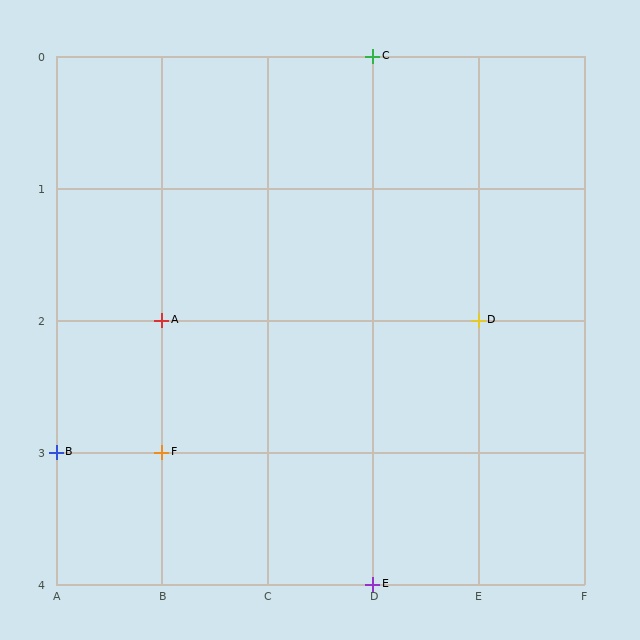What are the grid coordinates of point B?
Point B is at grid coordinates (A, 3).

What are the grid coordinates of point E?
Point E is at grid coordinates (D, 4).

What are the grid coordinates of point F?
Point F is at grid coordinates (B, 3).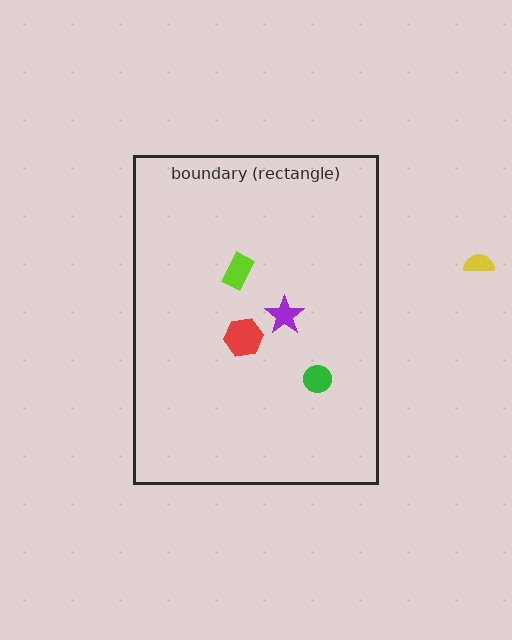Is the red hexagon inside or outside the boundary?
Inside.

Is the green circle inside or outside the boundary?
Inside.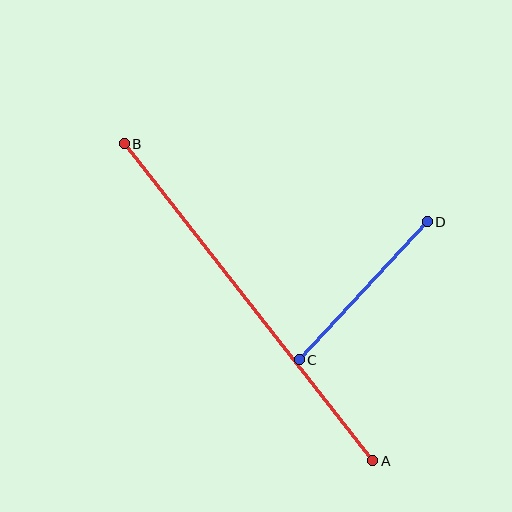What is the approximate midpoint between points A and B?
The midpoint is at approximately (249, 302) pixels.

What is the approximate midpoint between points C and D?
The midpoint is at approximately (363, 291) pixels.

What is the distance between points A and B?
The distance is approximately 403 pixels.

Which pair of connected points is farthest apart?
Points A and B are farthest apart.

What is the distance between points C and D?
The distance is approximately 188 pixels.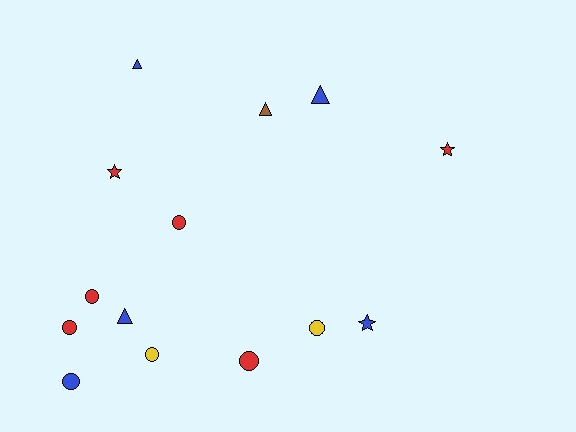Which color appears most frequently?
Red, with 6 objects.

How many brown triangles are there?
There is 1 brown triangle.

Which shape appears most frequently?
Circle, with 7 objects.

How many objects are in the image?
There are 14 objects.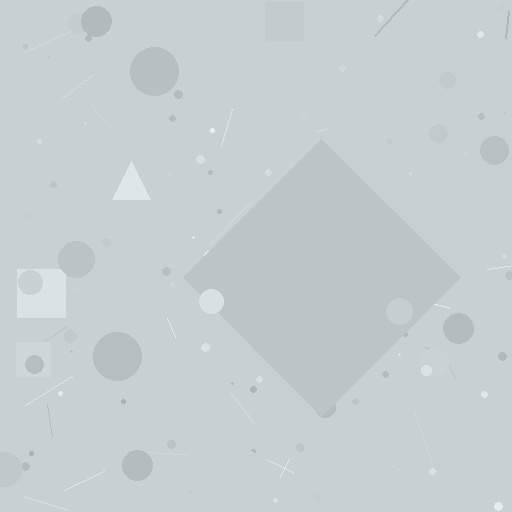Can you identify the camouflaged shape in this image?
The camouflaged shape is a diamond.